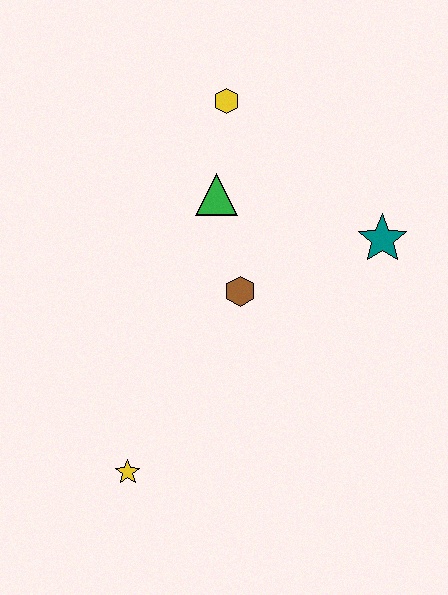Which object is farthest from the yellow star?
The yellow hexagon is farthest from the yellow star.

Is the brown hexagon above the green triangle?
No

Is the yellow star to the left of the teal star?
Yes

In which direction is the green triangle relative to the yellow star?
The green triangle is above the yellow star.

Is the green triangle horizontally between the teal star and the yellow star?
Yes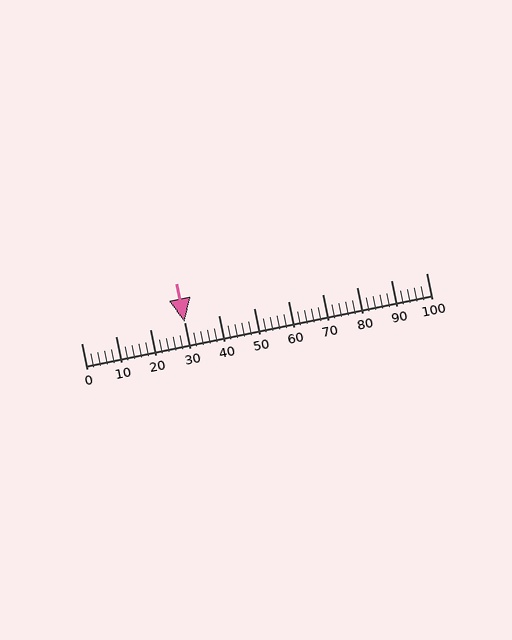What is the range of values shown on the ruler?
The ruler shows values from 0 to 100.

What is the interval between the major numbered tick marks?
The major tick marks are spaced 10 units apart.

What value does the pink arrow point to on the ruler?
The pink arrow points to approximately 30.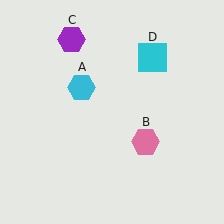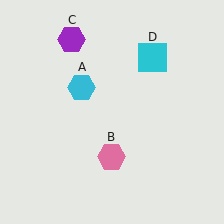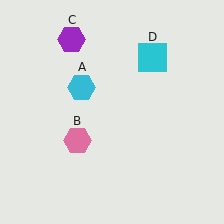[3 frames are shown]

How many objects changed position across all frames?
1 object changed position: pink hexagon (object B).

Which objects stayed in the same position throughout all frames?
Cyan hexagon (object A) and purple hexagon (object C) and cyan square (object D) remained stationary.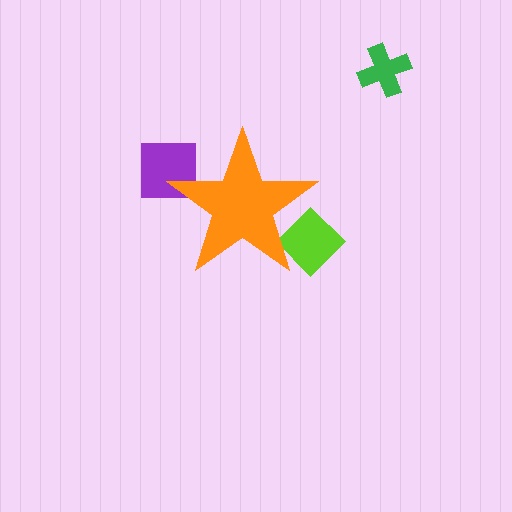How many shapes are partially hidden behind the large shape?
2 shapes are partially hidden.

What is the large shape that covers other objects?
An orange star.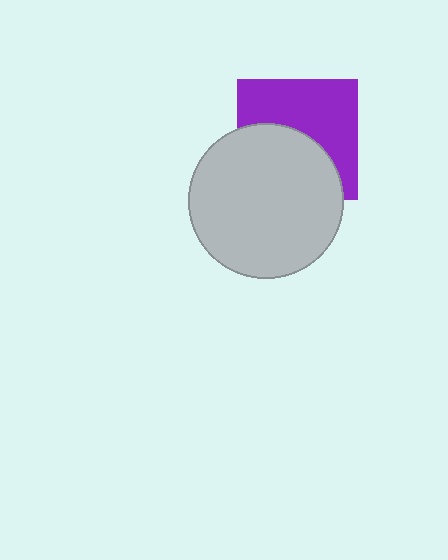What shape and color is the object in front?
The object in front is a light gray circle.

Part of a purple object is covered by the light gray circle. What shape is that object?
It is a square.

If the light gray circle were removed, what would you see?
You would see the complete purple square.